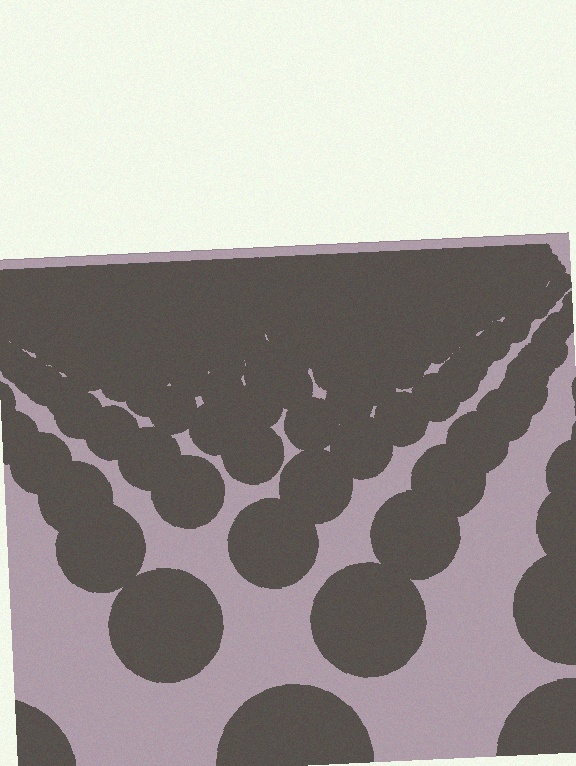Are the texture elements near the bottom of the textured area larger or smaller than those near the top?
Larger. Near the bottom, elements are closer to the viewer and appear at a bigger on-screen size.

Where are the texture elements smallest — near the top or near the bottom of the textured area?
Near the top.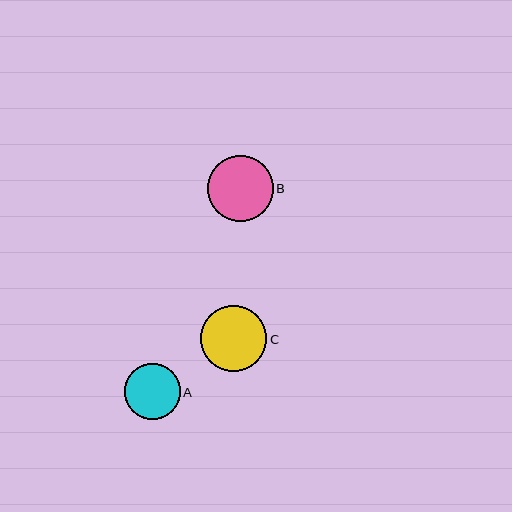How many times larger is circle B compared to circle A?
Circle B is approximately 1.2 times the size of circle A.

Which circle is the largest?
Circle B is the largest with a size of approximately 66 pixels.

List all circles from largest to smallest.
From largest to smallest: B, C, A.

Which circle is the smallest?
Circle A is the smallest with a size of approximately 56 pixels.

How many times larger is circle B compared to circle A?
Circle B is approximately 1.2 times the size of circle A.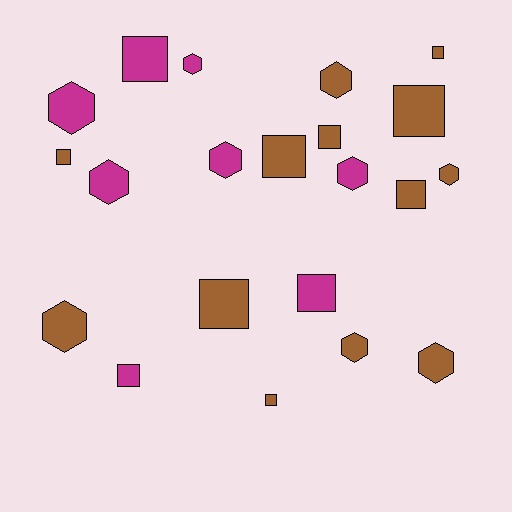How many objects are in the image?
There are 21 objects.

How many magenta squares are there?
There are 3 magenta squares.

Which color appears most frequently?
Brown, with 13 objects.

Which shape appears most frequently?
Square, with 11 objects.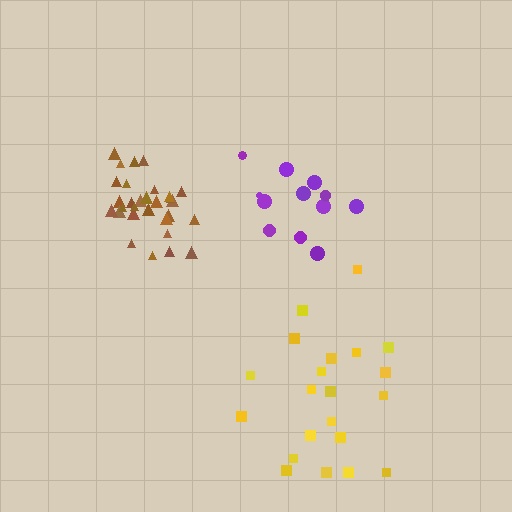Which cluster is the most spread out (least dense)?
Yellow.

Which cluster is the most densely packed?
Brown.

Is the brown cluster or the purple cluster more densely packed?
Brown.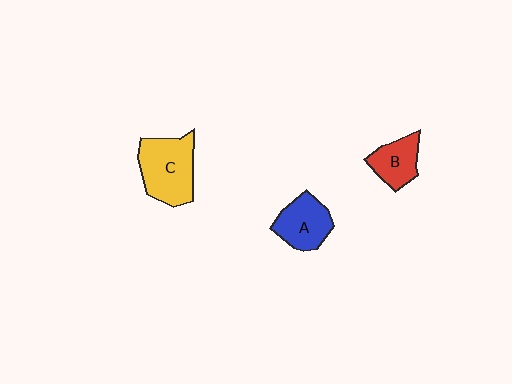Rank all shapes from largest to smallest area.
From largest to smallest: C (yellow), A (blue), B (red).